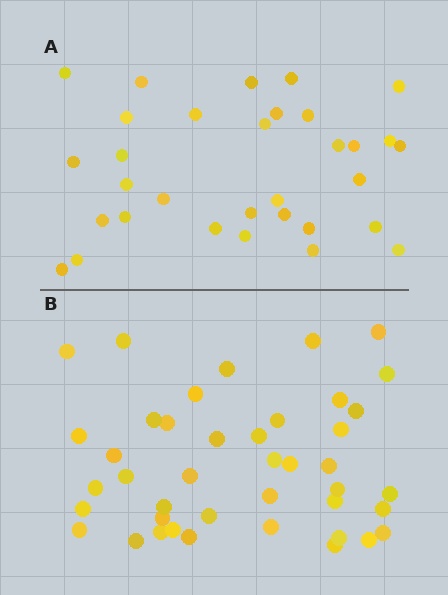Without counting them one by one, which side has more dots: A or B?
Region B (the bottom region) has more dots.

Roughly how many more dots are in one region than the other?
Region B has roughly 10 or so more dots than region A.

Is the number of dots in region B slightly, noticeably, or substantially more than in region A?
Region B has noticeably more, but not dramatically so. The ratio is roughly 1.3 to 1.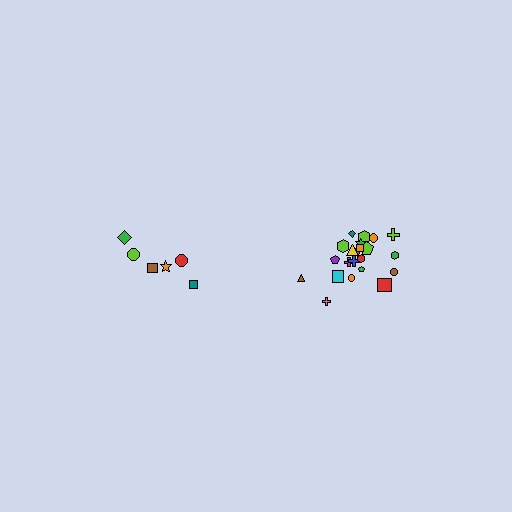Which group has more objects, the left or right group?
The right group.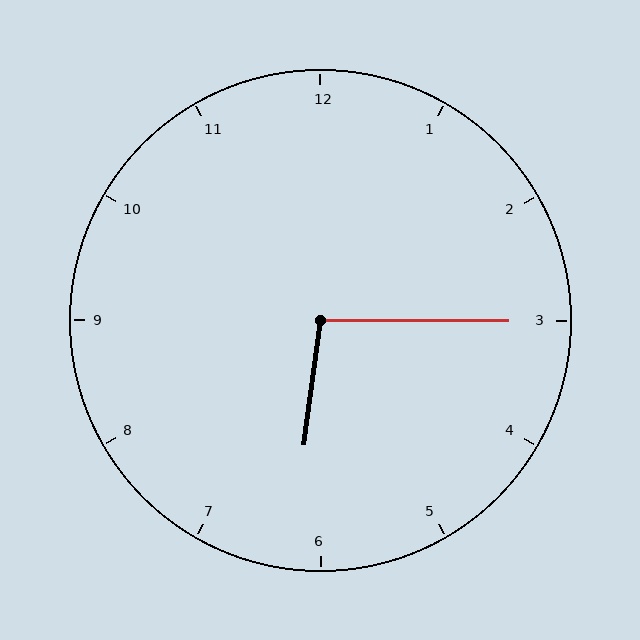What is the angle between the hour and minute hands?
Approximately 98 degrees.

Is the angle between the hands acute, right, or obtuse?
It is obtuse.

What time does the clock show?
6:15.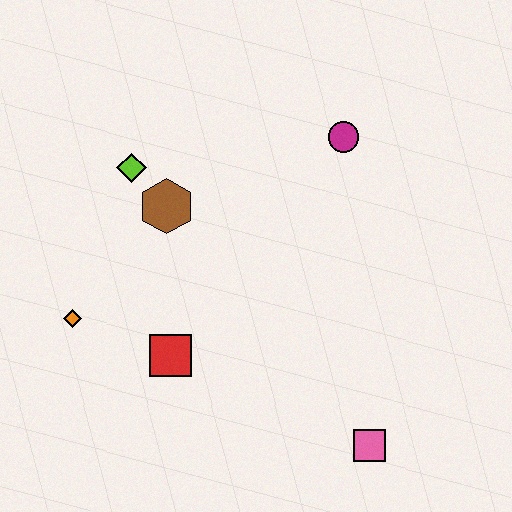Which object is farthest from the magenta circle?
The orange diamond is farthest from the magenta circle.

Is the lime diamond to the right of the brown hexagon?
No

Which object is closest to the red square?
The orange diamond is closest to the red square.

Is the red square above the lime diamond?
No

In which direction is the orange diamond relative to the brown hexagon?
The orange diamond is below the brown hexagon.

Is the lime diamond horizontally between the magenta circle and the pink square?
No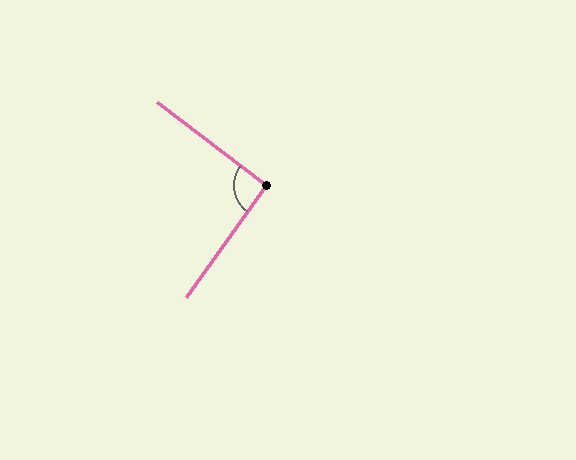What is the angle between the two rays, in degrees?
Approximately 92 degrees.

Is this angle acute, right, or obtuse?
It is approximately a right angle.